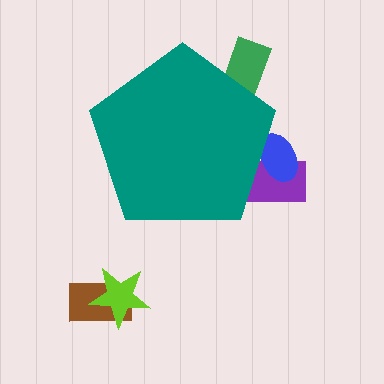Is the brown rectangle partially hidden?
No, the brown rectangle is fully visible.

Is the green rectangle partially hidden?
Yes, the green rectangle is partially hidden behind the teal pentagon.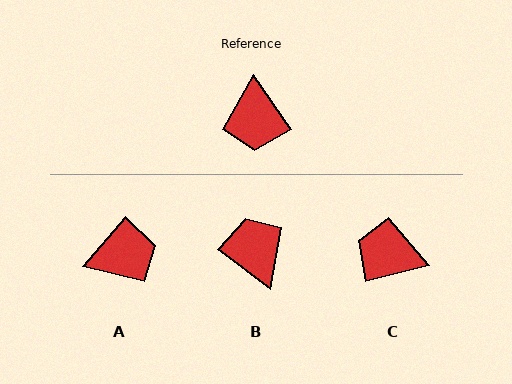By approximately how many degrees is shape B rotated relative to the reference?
Approximately 161 degrees clockwise.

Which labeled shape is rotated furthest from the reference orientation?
B, about 161 degrees away.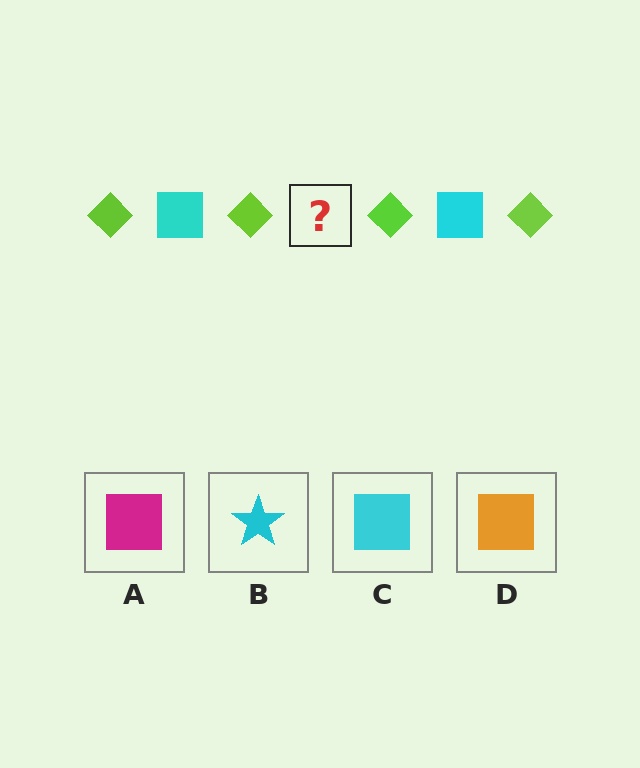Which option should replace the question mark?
Option C.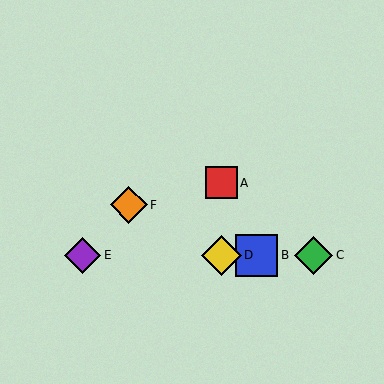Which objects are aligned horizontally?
Objects B, C, D, E are aligned horizontally.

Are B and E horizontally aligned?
Yes, both are at y≈255.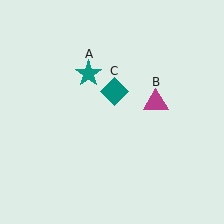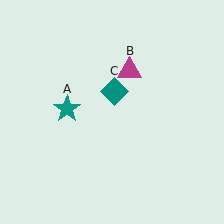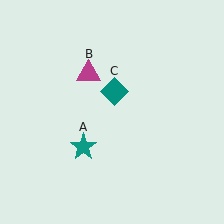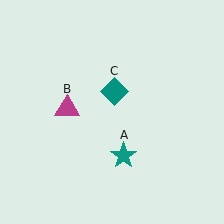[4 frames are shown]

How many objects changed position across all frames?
2 objects changed position: teal star (object A), magenta triangle (object B).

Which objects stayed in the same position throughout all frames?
Teal diamond (object C) remained stationary.